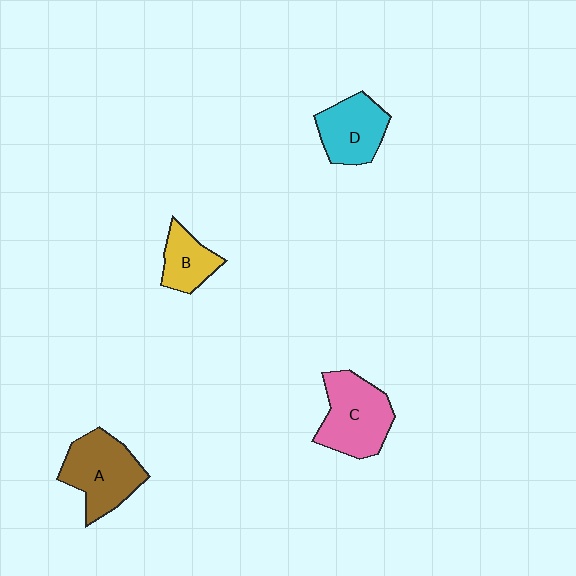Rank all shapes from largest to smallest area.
From largest to smallest: C (pink), A (brown), D (cyan), B (yellow).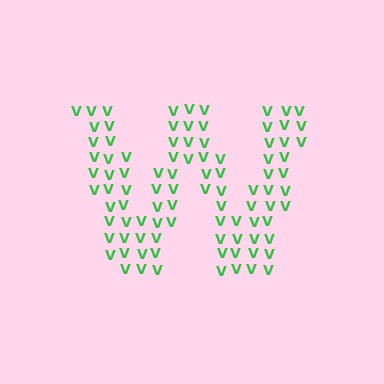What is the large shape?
The large shape is the letter W.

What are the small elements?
The small elements are letter V's.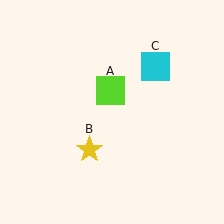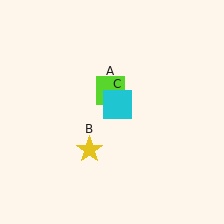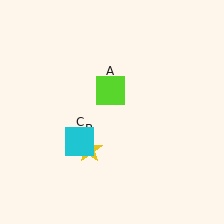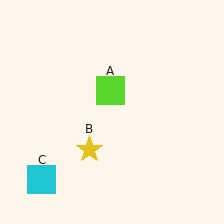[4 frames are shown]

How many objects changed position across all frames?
1 object changed position: cyan square (object C).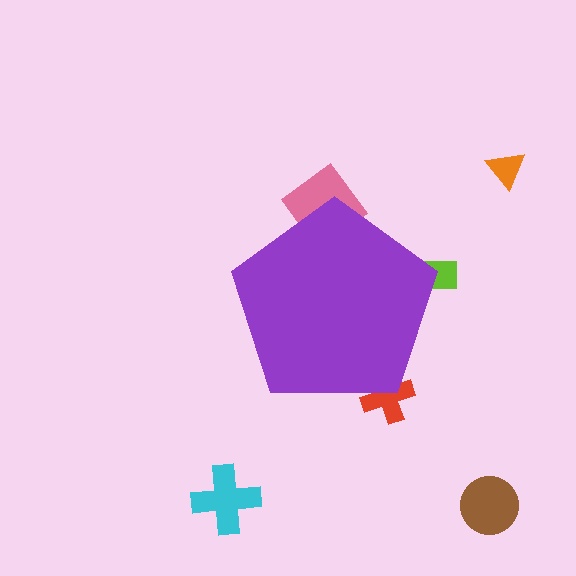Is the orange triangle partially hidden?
No, the orange triangle is fully visible.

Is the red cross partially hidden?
Yes, the red cross is partially hidden behind the purple pentagon.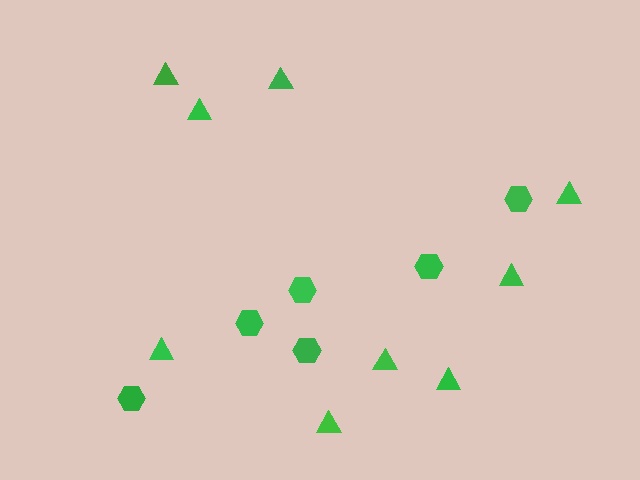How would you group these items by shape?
There are 2 groups: one group of hexagons (6) and one group of triangles (9).